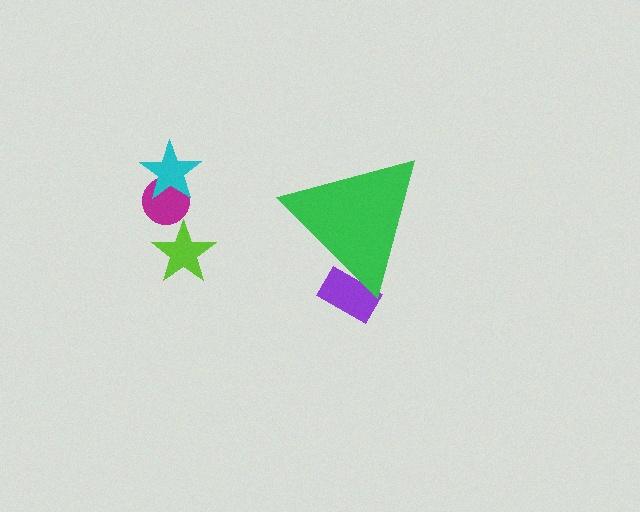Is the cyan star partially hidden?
No, the cyan star is fully visible.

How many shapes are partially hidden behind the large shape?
1 shape is partially hidden.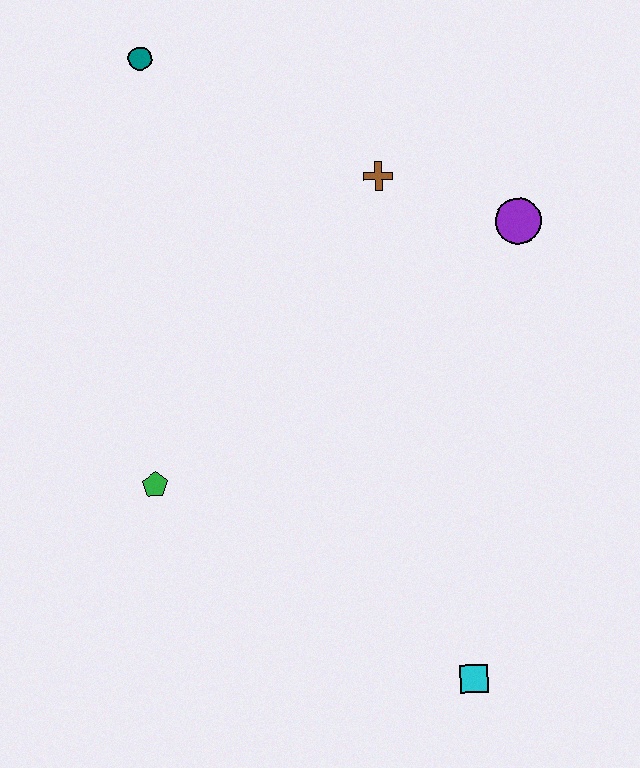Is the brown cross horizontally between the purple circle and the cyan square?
No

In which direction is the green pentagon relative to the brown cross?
The green pentagon is below the brown cross.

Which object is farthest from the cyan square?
The teal circle is farthest from the cyan square.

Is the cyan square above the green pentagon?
No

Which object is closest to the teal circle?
The brown cross is closest to the teal circle.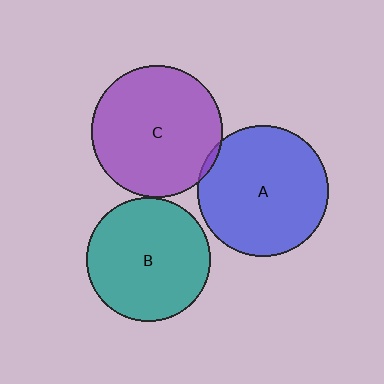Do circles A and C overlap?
Yes.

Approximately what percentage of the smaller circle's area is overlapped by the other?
Approximately 5%.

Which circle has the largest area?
Circle C (purple).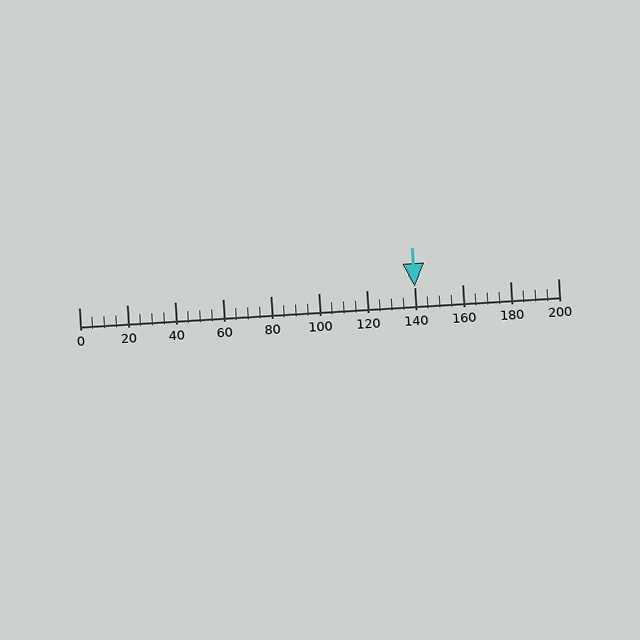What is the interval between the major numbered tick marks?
The major tick marks are spaced 20 units apart.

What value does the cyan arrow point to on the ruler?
The cyan arrow points to approximately 140.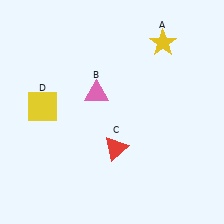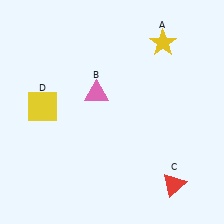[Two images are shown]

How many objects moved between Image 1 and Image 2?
1 object moved between the two images.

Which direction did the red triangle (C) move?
The red triangle (C) moved right.